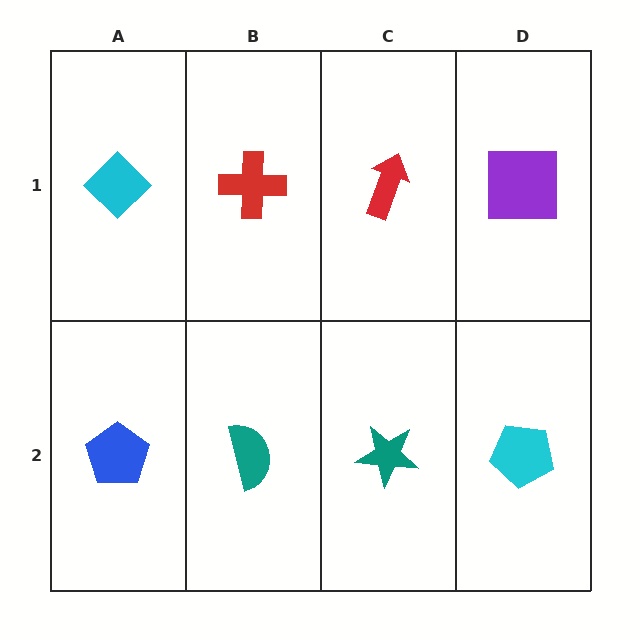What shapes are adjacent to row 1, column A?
A blue pentagon (row 2, column A), a red cross (row 1, column B).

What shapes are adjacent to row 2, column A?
A cyan diamond (row 1, column A), a teal semicircle (row 2, column B).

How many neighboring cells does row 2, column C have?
3.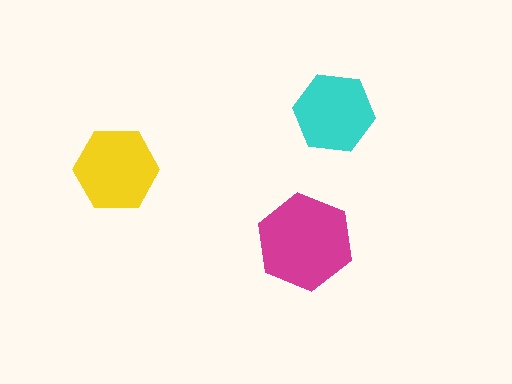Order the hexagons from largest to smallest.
the magenta one, the yellow one, the cyan one.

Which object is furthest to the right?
The cyan hexagon is rightmost.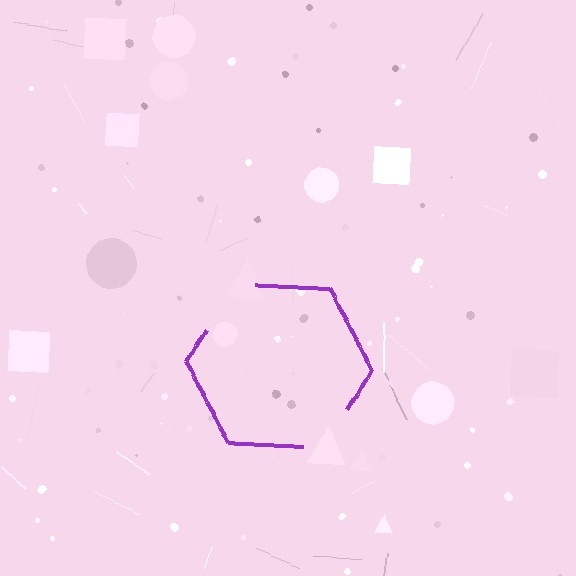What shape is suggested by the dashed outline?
The dashed outline suggests a hexagon.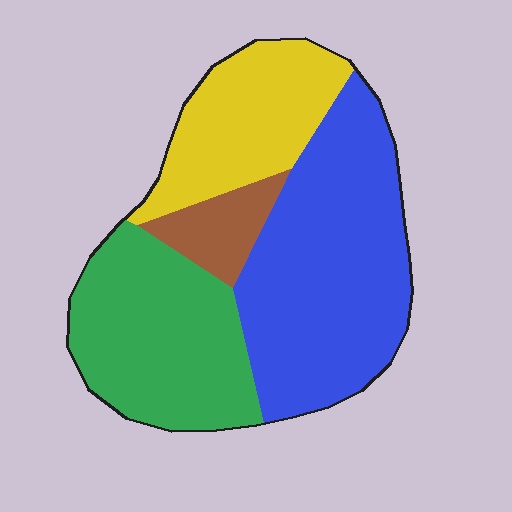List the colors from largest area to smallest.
From largest to smallest: blue, green, yellow, brown.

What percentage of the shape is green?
Green covers 29% of the shape.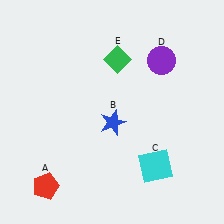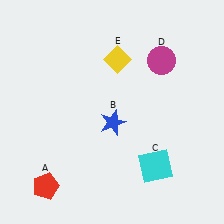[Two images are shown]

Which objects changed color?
D changed from purple to magenta. E changed from green to yellow.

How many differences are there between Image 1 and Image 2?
There are 2 differences between the two images.